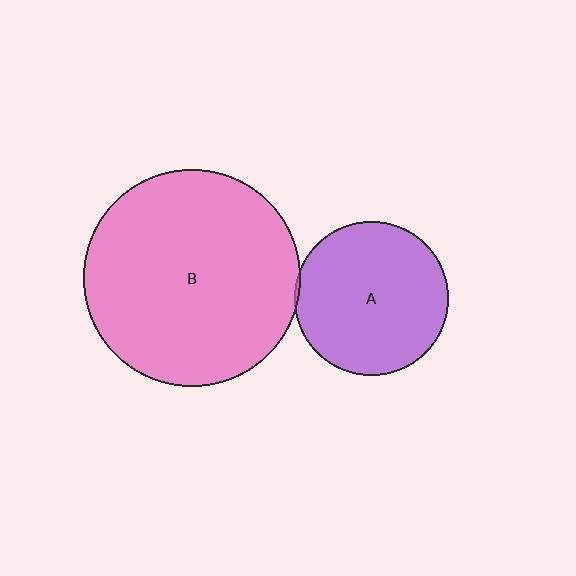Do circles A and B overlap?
Yes.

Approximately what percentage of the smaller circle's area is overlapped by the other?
Approximately 5%.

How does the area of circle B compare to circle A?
Approximately 2.0 times.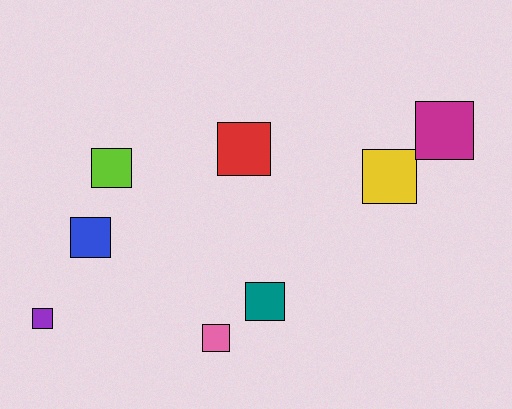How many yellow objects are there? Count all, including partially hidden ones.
There is 1 yellow object.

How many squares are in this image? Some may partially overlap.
There are 8 squares.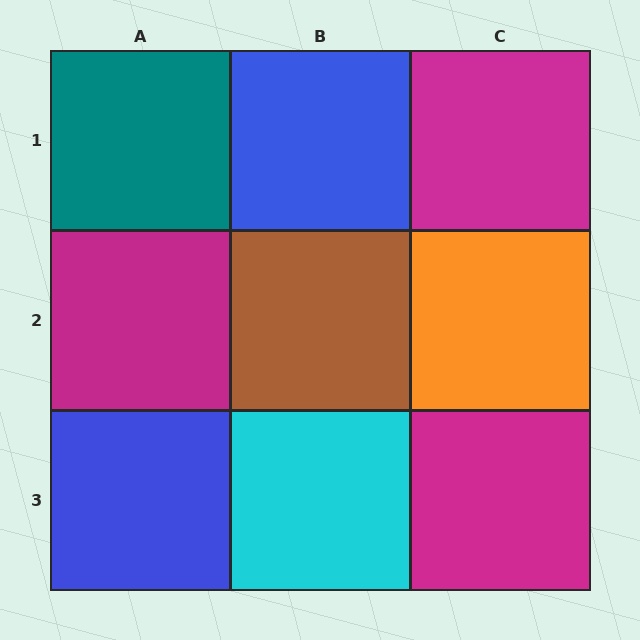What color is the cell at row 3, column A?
Blue.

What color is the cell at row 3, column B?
Cyan.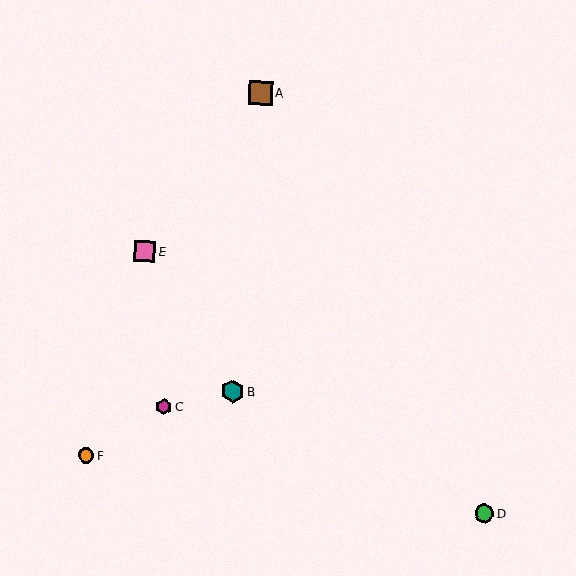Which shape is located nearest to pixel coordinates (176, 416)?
The magenta hexagon (labeled C) at (164, 407) is nearest to that location.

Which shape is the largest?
The brown square (labeled A) is the largest.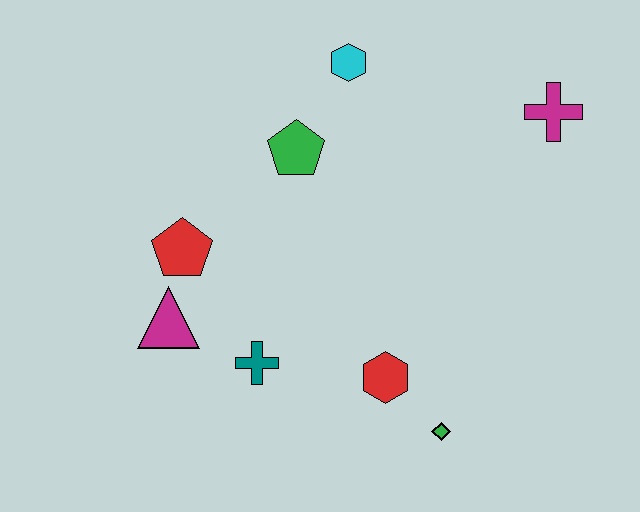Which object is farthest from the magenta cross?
The magenta triangle is farthest from the magenta cross.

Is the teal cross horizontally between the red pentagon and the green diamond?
Yes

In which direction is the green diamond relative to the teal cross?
The green diamond is to the right of the teal cross.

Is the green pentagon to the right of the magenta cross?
No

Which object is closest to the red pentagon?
The magenta triangle is closest to the red pentagon.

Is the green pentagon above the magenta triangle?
Yes